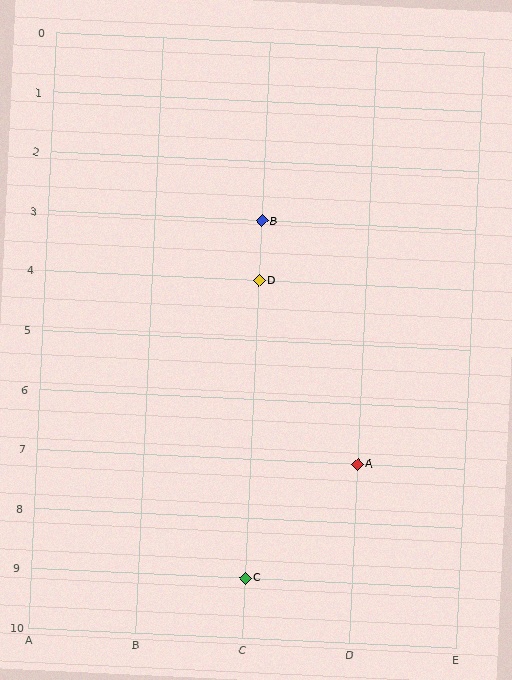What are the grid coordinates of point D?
Point D is at grid coordinates (C, 4).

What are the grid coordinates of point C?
Point C is at grid coordinates (C, 9).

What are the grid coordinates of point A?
Point A is at grid coordinates (D, 7).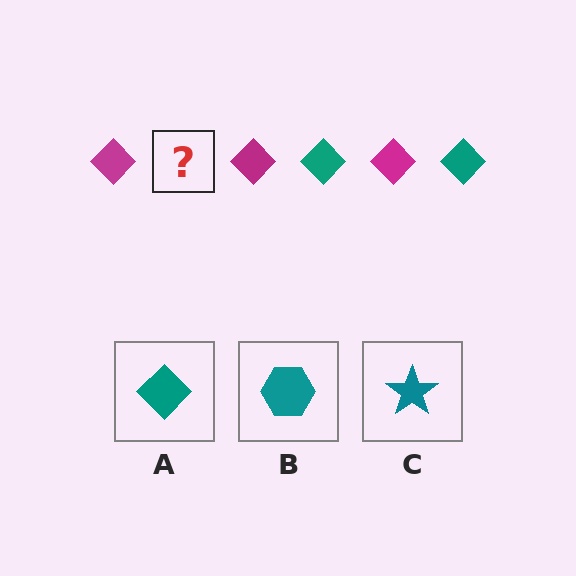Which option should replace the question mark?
Option A.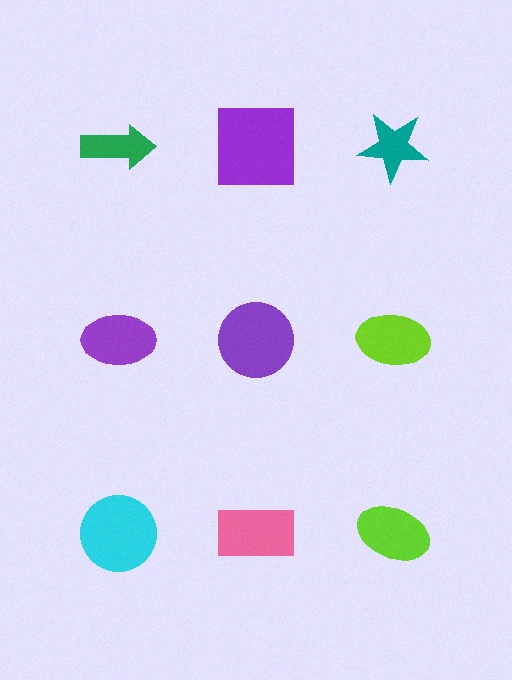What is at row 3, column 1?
A cyan circle.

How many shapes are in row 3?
3 shapes.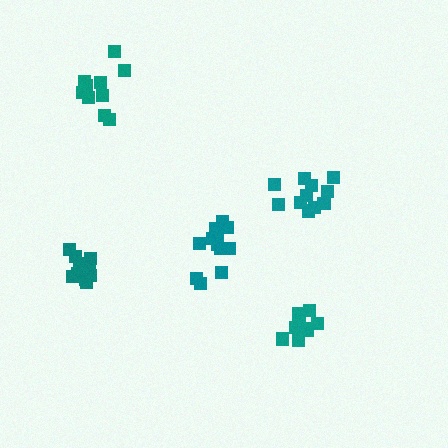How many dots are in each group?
Group 1: 11 dots, Group 2: 10 dots, Group 3: 12 dots, Group 4: 10 dots, Group 5: 12 dots (55 total).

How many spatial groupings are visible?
There are 5 spatial groupings.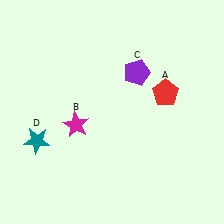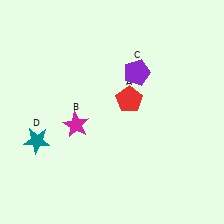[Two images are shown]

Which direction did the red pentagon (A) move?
The red pentagon (A) moved left.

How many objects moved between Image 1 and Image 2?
1 object moved between the two images.